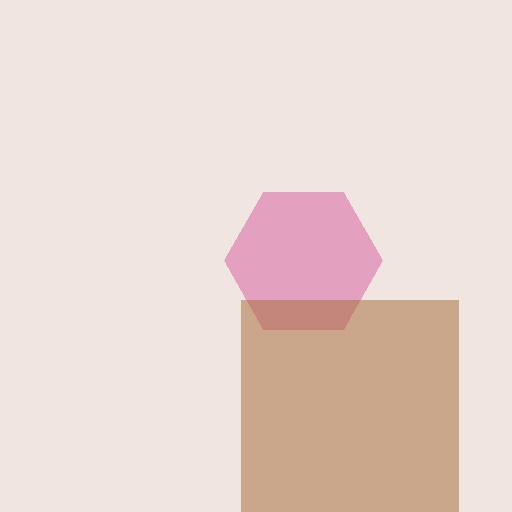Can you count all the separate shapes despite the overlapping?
Yes, there are 2 separate shapes.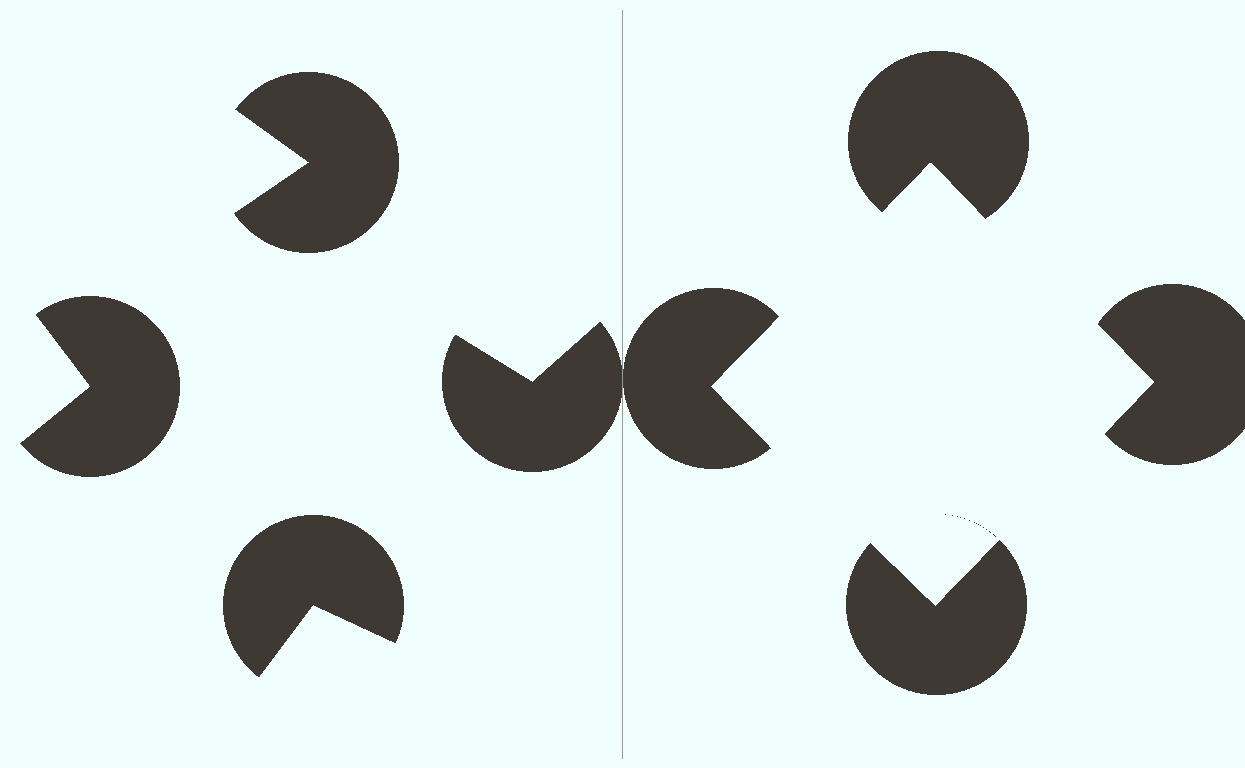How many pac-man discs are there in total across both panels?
8 — 4 on each side.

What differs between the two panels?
The pac-man discs are positioned identically on both sides; only the wedge orientations differ. On the right they align to a square; on the left they are misaligned.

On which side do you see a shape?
An illusory square appears on the right side. On the left side the wedge cuts are rotated, so no coherent shape forms.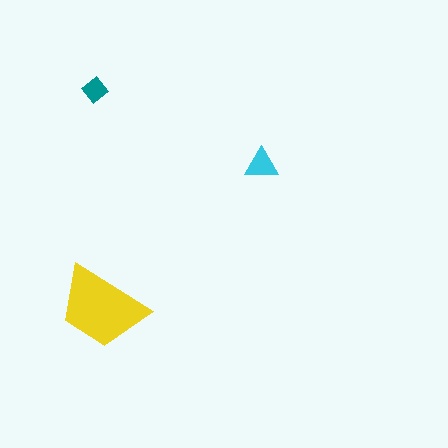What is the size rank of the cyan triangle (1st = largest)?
2nd.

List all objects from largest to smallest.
The yellow trapezoid, the cyan triangle, the teal diamond.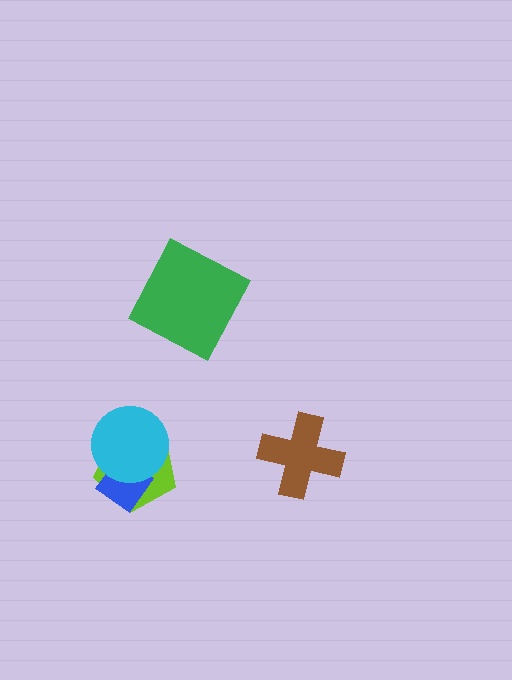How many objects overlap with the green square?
0 objects overlap with the green square.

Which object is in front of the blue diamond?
The cyan circle is in front of the blue diamond.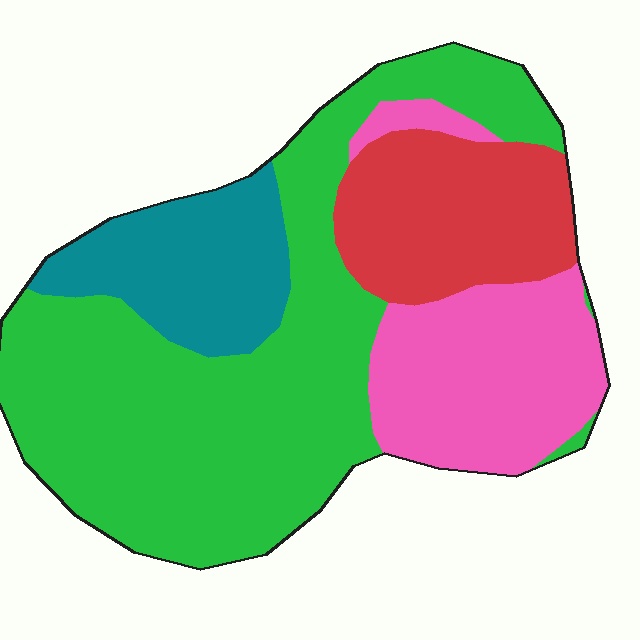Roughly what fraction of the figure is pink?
Pink covers roughly 20% of the figure.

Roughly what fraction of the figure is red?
Red covers 17% of the figure.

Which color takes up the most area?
Green, at roughly 50%.